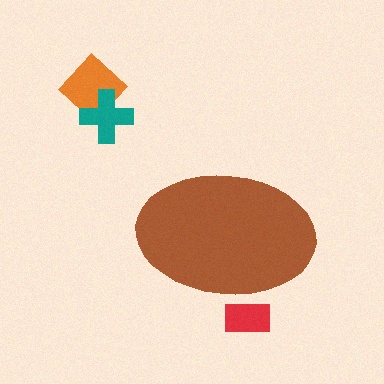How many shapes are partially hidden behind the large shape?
1 shape is partially hidden.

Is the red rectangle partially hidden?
Yes, the red rectangle is partially hidden behind the brown ellipse.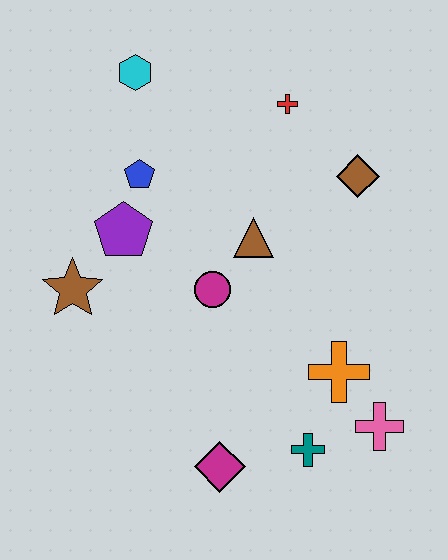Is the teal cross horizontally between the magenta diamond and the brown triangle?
No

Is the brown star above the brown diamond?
No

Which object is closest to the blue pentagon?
The purple pentagon is closest to the blue pentagon.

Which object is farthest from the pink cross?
The cyan hexagon is farthest from the pink cross.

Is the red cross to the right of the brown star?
Yes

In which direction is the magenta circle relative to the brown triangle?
The magenta circle is below the brown triangle.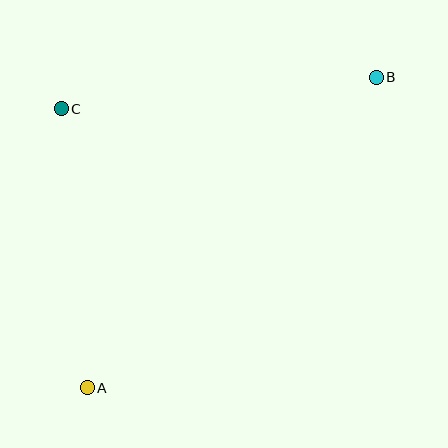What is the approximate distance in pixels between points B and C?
The distance between B and C is approximately 316 pixels.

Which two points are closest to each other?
Points A and C are closest to each other.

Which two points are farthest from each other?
Points A and B are farthest from each other.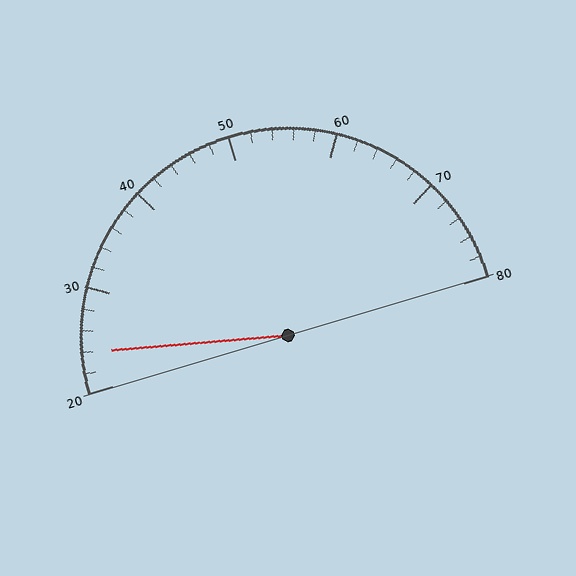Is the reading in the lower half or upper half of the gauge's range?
The reading is in the lower half of the range (20 to 80).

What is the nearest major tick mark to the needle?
The nearest major tick mark is 20.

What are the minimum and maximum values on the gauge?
The gauge ranges from 20 to 80.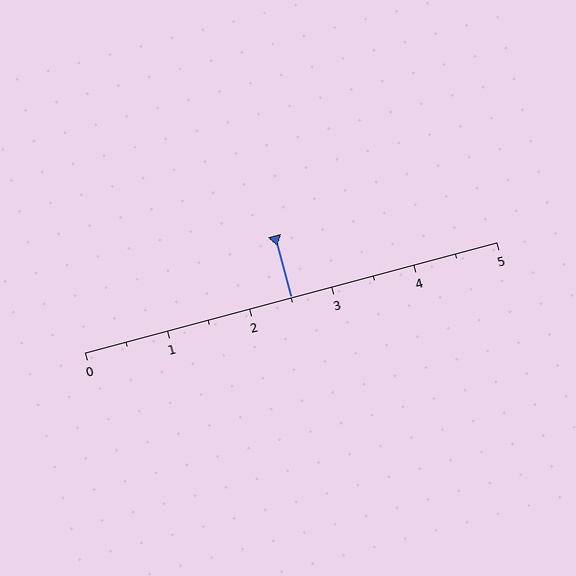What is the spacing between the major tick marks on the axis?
The major ticks are spaced 1 apart.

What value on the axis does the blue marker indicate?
The marker indicates approximately 2.5.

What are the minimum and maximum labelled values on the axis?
The axis runs from 0 to 5.